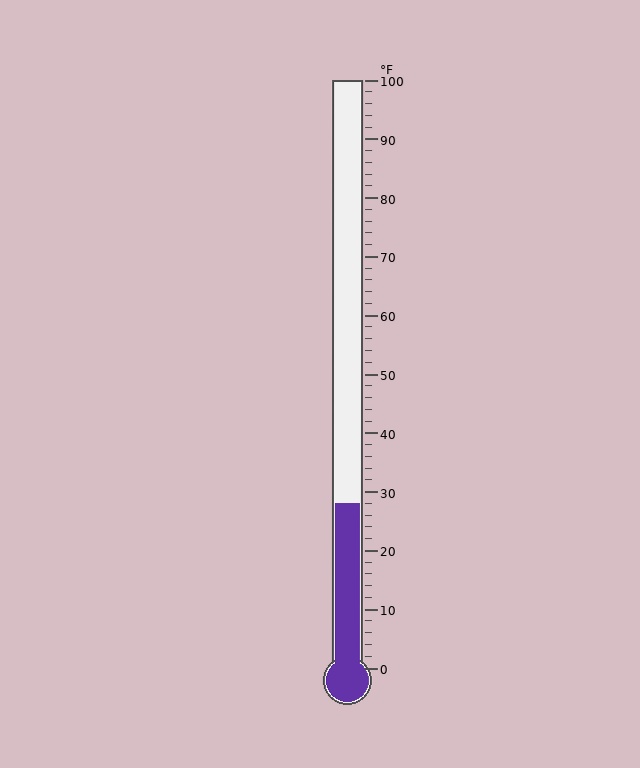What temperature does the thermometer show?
The thermometer shows approximately 28°F.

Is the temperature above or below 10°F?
The temperature is above 10°F.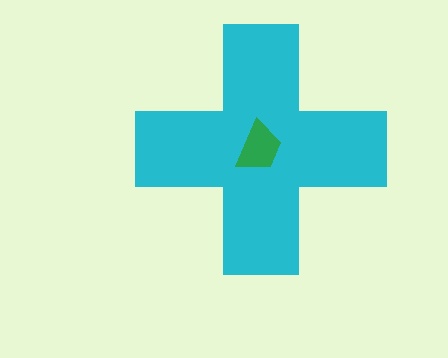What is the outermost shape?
The cyan cross.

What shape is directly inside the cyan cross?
The green trapezoid.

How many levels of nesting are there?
2.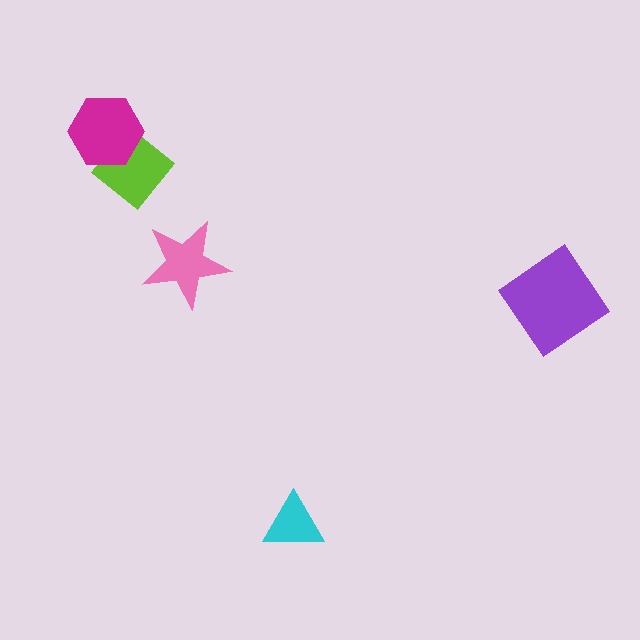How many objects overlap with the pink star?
0 objects overlap with the pink star.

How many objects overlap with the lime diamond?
1 object overlaps with the lime diamond.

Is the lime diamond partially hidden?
Yes, it is partially covered by another shape.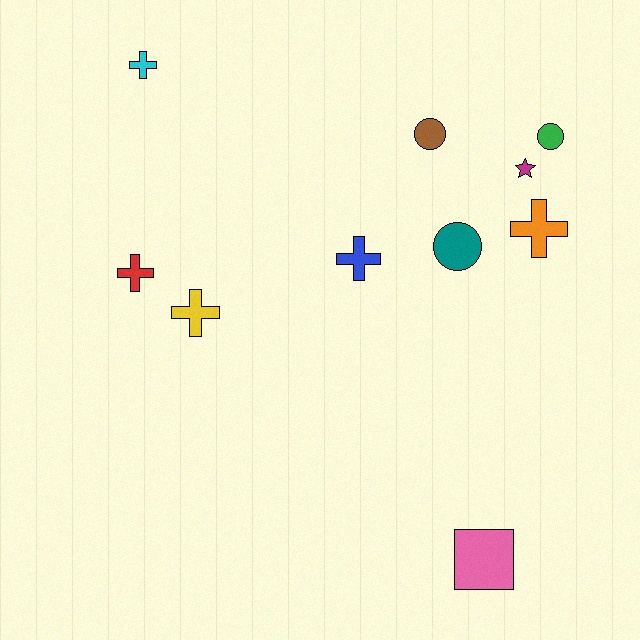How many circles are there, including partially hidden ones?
There are 3 circles.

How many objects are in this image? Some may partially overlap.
There are 10 objects.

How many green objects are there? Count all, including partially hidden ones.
There is 1 green object.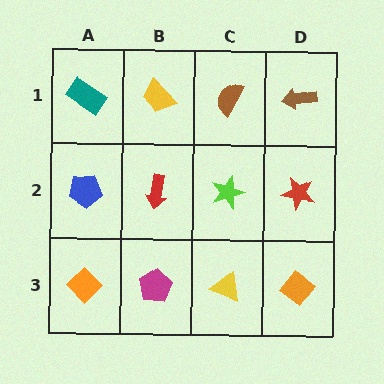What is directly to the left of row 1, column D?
A brown semicircle.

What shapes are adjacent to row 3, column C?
A lime star (row 2, column C), a magenta pentagon (row 3, column B), an orange diamond (row 3, column D).